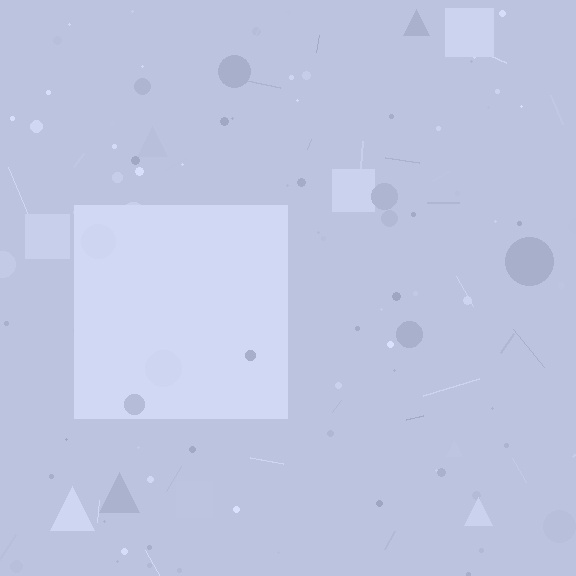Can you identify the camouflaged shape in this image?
The camouflaged shape is a square.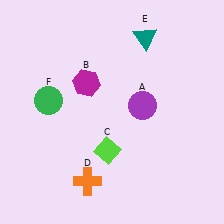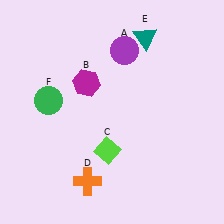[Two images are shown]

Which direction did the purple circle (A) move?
The purple circle (A) moved up.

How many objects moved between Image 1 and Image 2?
1 object moved between the two images.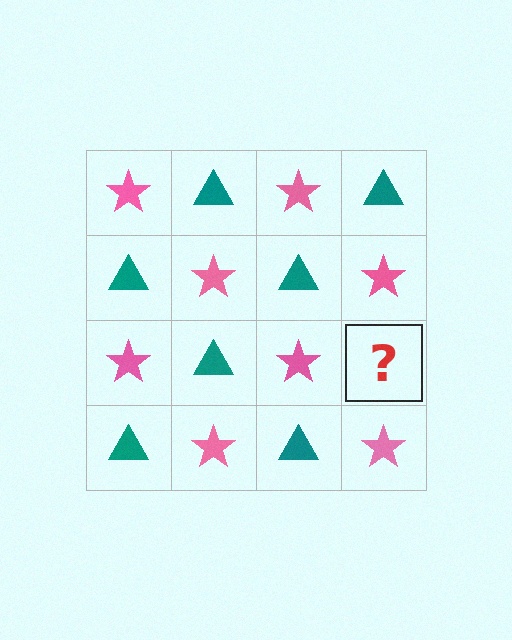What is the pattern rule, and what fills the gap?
The rule is that it alternates pink star and teal triangle in a checkerboard pattern. The gap should be filled with a teal triangle.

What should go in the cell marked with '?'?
The missing cell should contain a teal triangle.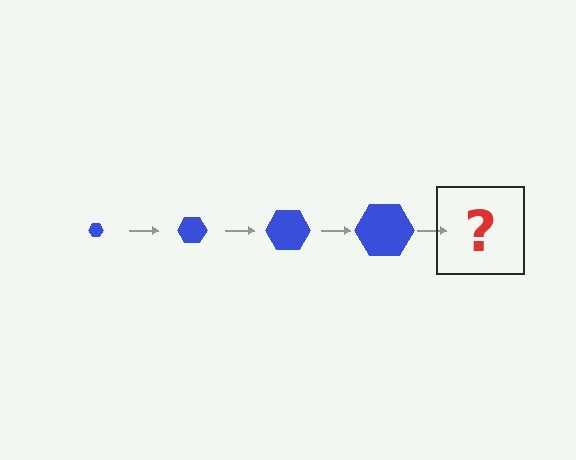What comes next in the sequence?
The next element should be a blue hexagon, larger than the previous one.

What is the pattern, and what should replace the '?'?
The pattern is that the hexagon gets progressively larger each step. The '?' should be a blue hexagon, larger than the previous one.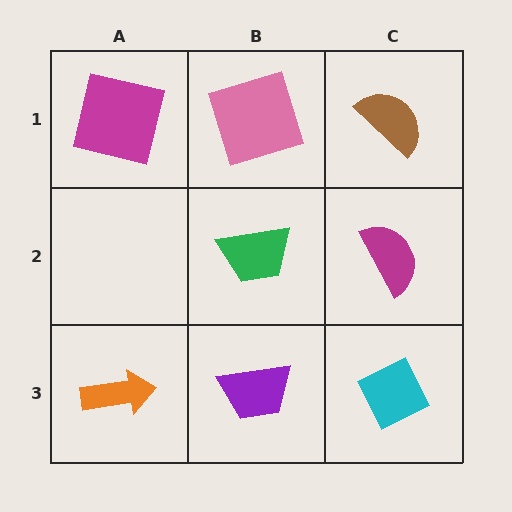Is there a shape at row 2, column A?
No, that cell is empty.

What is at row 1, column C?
A brown semicircle.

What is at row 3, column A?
An orange arrow.